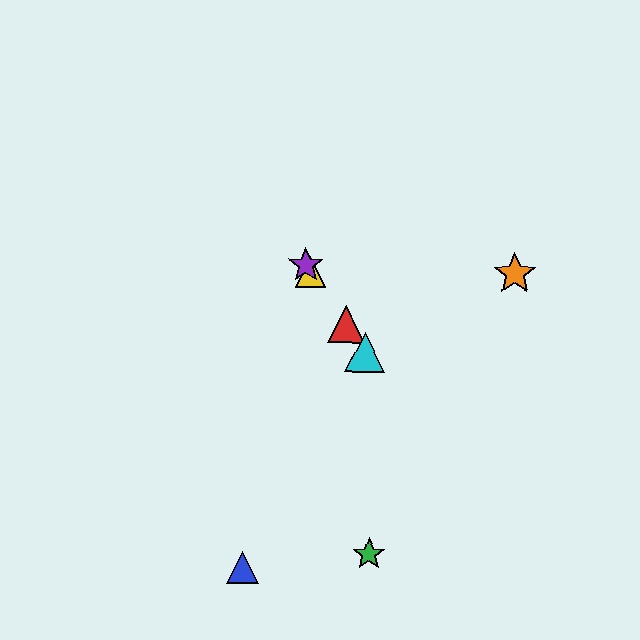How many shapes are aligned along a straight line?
4 shapes (the red triangle, the yellow triangle, the purple star, the cyan triangle) are aligned along a straight line.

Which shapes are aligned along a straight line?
The red triangle, the yellow triangle, the purple star, the cyan triangle are aligned along a straight line.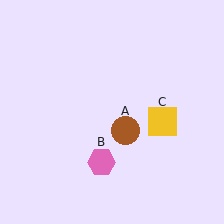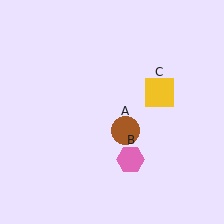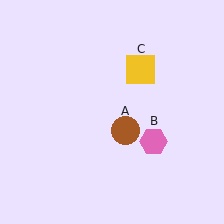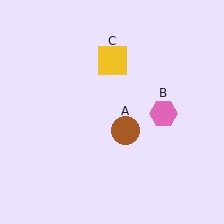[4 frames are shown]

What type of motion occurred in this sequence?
The pink hexagon (object B), yellow square (object C) rotated counterclockwise around the center of the scene.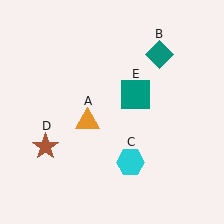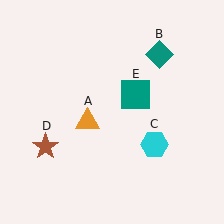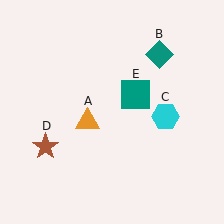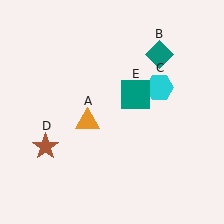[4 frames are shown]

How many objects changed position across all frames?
1 object changed position: cyan hexagon (object C).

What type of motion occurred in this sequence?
The cyan hexagon (object C) rotated counterclockwise around the center of the scene.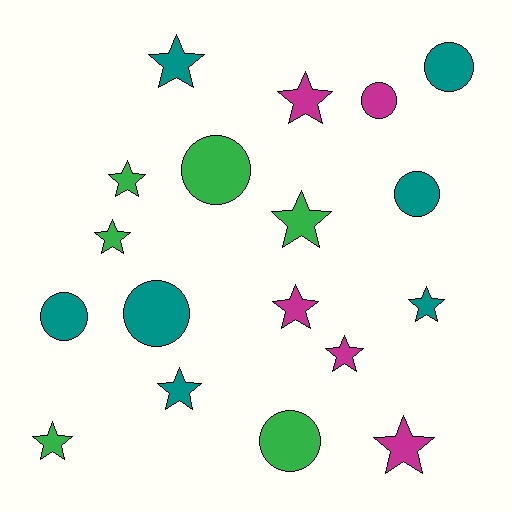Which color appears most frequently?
Teal, with 7 objects.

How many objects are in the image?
There are 18 objects.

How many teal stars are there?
There are 3 teal stars.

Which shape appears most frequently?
Star, with 11 objects.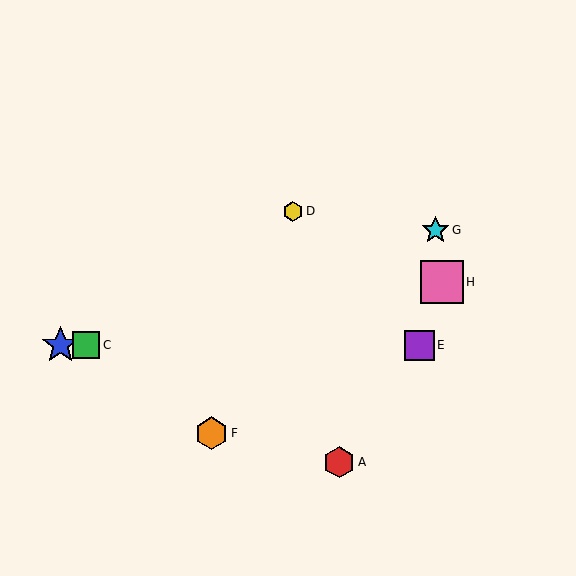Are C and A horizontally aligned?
No, C is at y≈345 and A is at y≈462.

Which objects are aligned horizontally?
Objects B, C, E are aligned horizontally.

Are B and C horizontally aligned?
Yes, both are at y≈345.